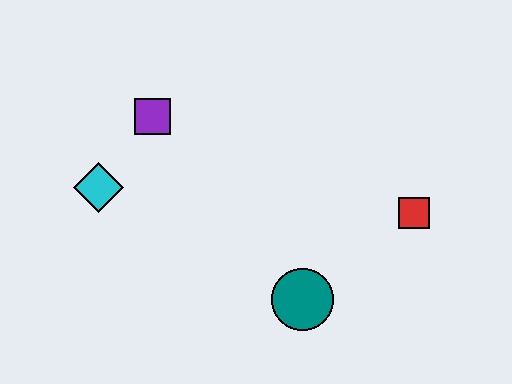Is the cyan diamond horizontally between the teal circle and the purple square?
No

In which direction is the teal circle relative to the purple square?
The teal circle is below the purple square.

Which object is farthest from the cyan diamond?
The red square is farthest from the cyan diamond.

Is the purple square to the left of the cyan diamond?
No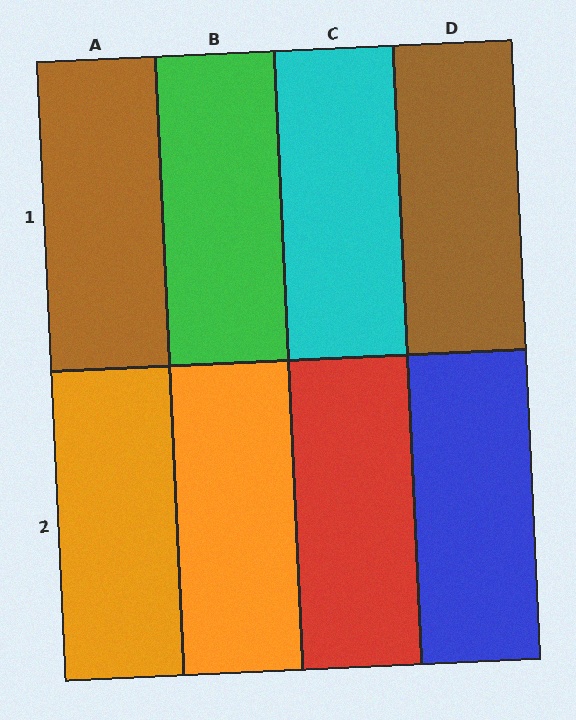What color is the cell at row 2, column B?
Orange.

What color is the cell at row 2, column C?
Red.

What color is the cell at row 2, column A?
Orange.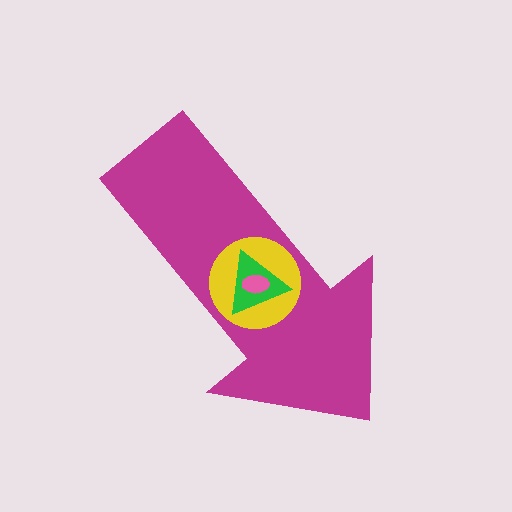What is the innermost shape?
The pink ellipse.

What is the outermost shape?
The magenta arrow.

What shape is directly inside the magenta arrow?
The yellow circle.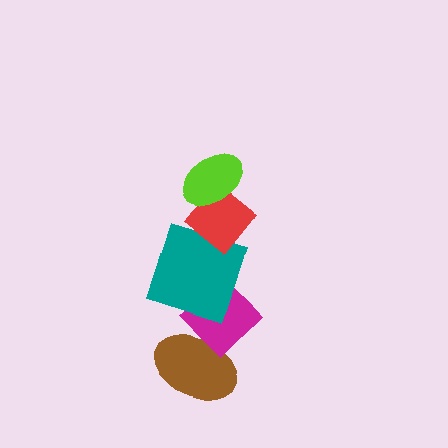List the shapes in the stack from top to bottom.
From top to bottom: the lime ellipse, the red diamond, the teal square, the magenta diamond, the brown ellipse.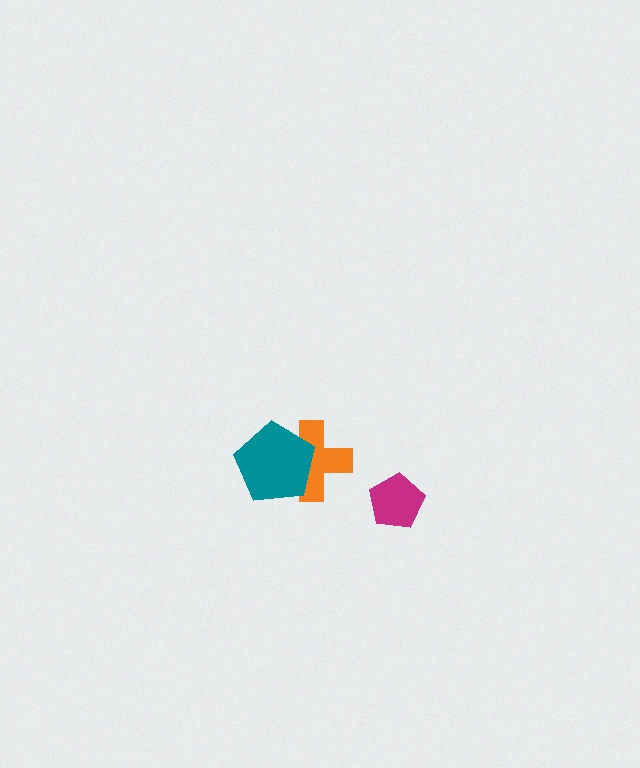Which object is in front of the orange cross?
The teal pentagon is in front of the orange cross.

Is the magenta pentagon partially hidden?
No, no other shape covers it.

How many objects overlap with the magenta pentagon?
0 objects overlap with the magenta pentagon.